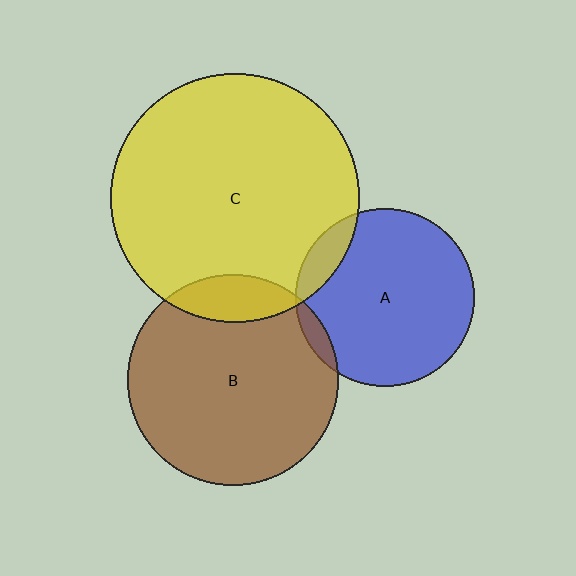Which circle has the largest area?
Circle C (yellow).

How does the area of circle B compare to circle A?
Approximately 1.4 times.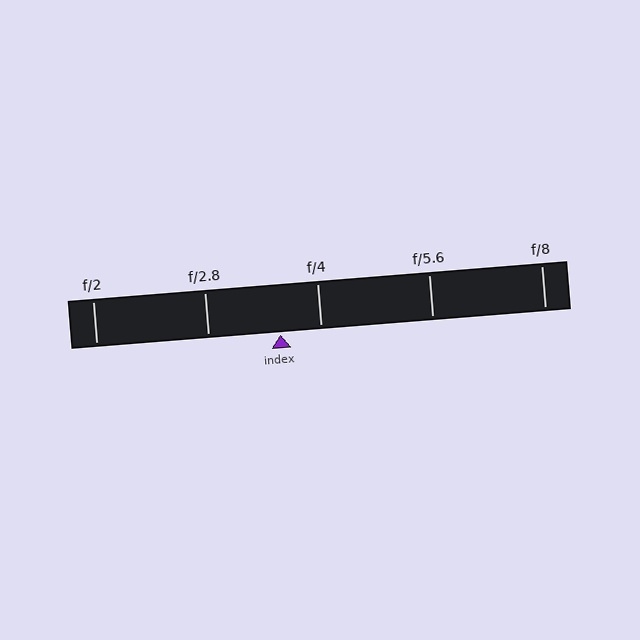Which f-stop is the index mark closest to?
The index mark is closest to f/4.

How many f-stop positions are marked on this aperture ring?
There are 5 f-stop positions marked.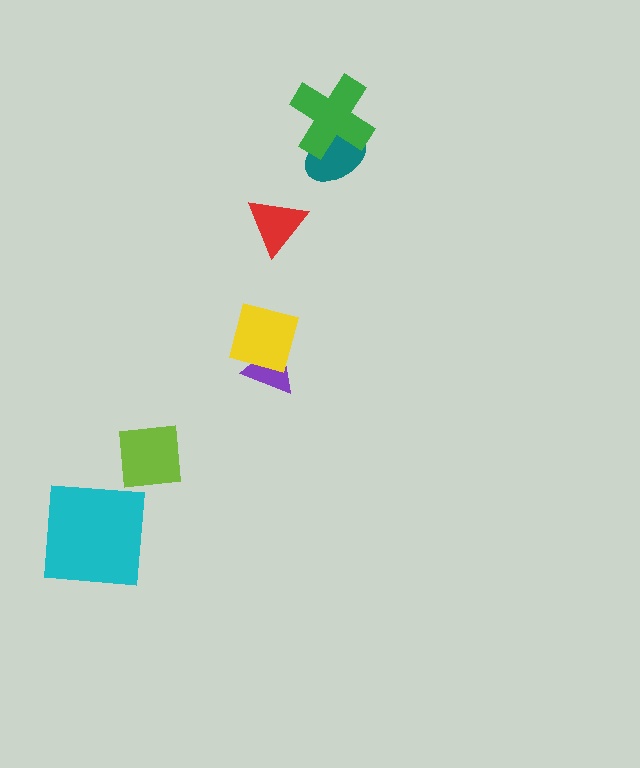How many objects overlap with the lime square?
0 objects overlap with the lime square.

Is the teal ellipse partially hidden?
Yes, it is partially covered by another shape.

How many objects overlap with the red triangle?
0 objects overlap with the red triangle.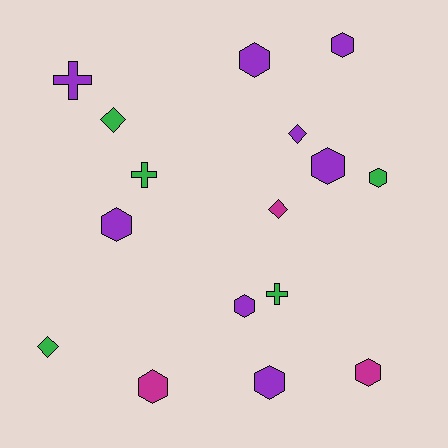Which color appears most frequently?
Purple, with 8 objects.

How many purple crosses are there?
There is 1 purple cross.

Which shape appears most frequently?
Hexagon, with 9 objects.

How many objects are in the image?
There are 16 objects.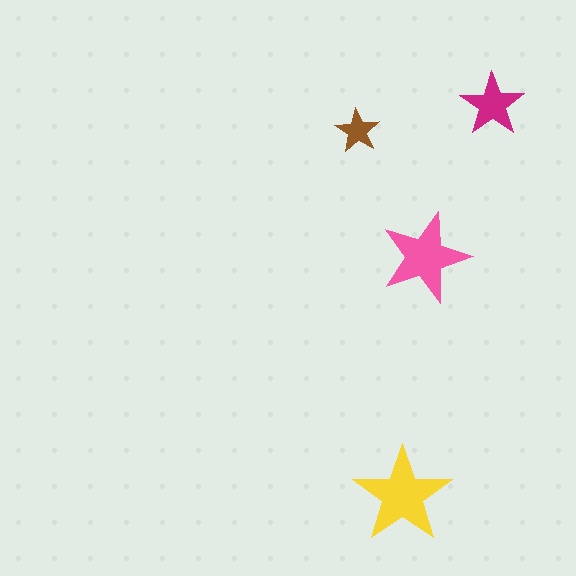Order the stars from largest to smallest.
the yellow one, the pink one, the magenta one, the brown one.